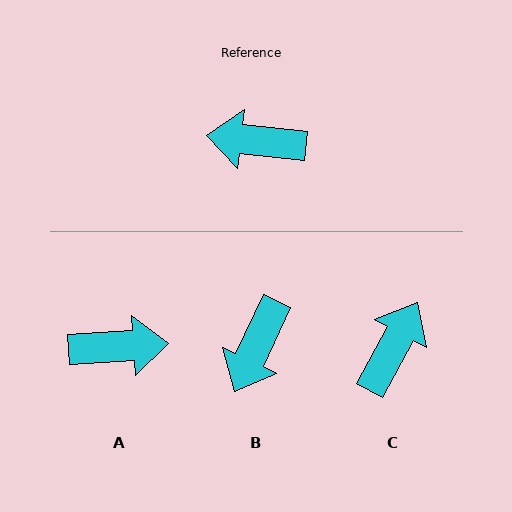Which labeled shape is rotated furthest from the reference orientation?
A, about 170 degrees away.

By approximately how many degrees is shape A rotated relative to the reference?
Approximately 170 degrees clockwise.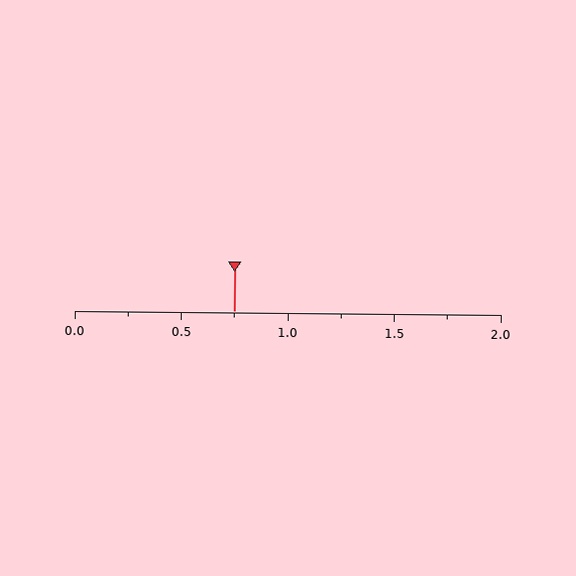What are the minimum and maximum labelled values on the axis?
The axis runs from 0.0 to 2.0.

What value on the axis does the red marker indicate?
The marker indicates approximately 0.75.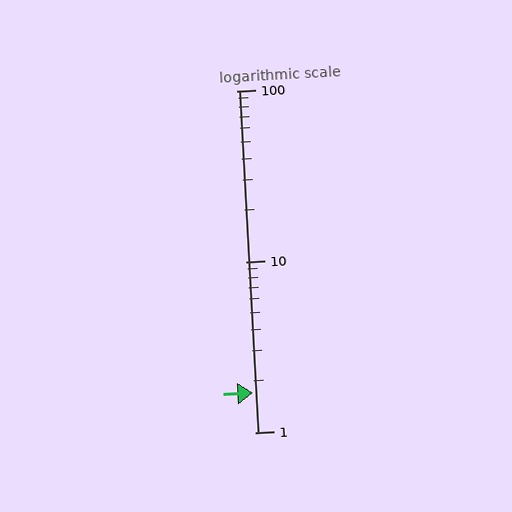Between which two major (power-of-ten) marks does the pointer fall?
The pointer is between 1 and 10.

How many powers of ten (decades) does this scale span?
The scale spans 2 decades, from 1 to 100.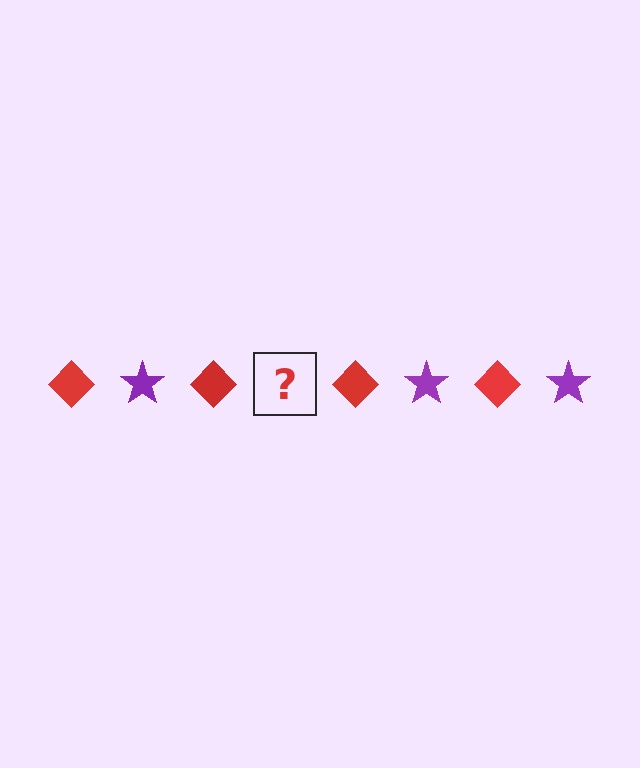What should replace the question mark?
The question mark should be replaced with a purple star.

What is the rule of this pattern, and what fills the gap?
The rule is that the pattern alternates between red diamond and purple star. The gap should be filled with a purple star.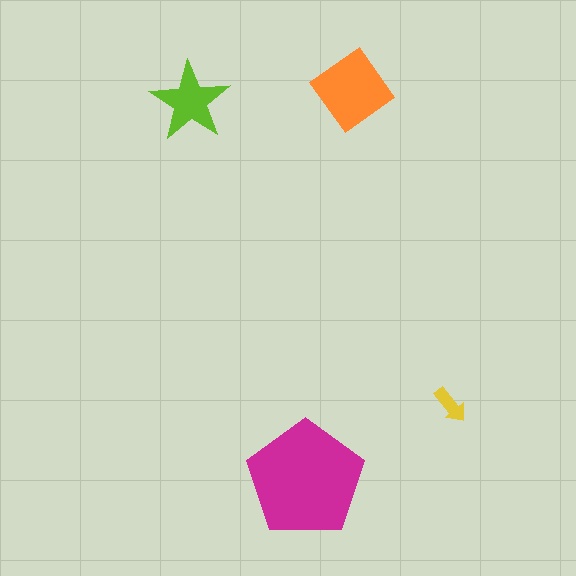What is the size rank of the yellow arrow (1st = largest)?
4th.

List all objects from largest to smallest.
The magenta pentagon, the orange diamond, the lime star, the yellow arrow.